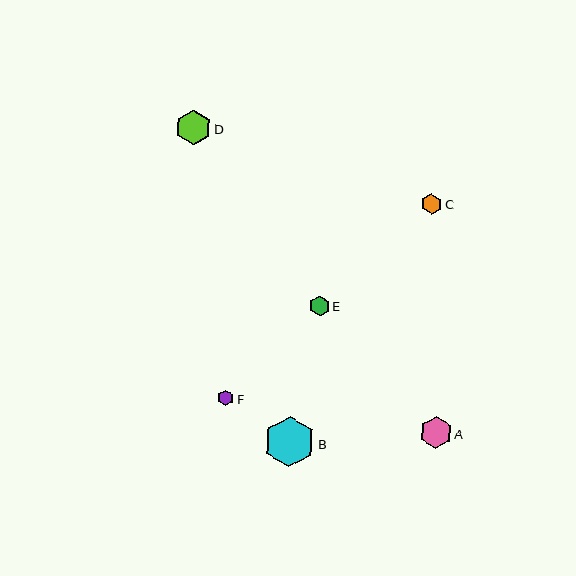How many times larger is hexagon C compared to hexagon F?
Hexagon C is approximately 1.3 times the size of hexagon F.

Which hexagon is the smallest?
Hexagon F is the smallest with a size of approximately 16 pixels.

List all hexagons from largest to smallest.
From largest to smallest: B, D, A, E, C, F.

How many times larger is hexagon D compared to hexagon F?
Hexagon D is approximately 2.3 times the size of hexagon F.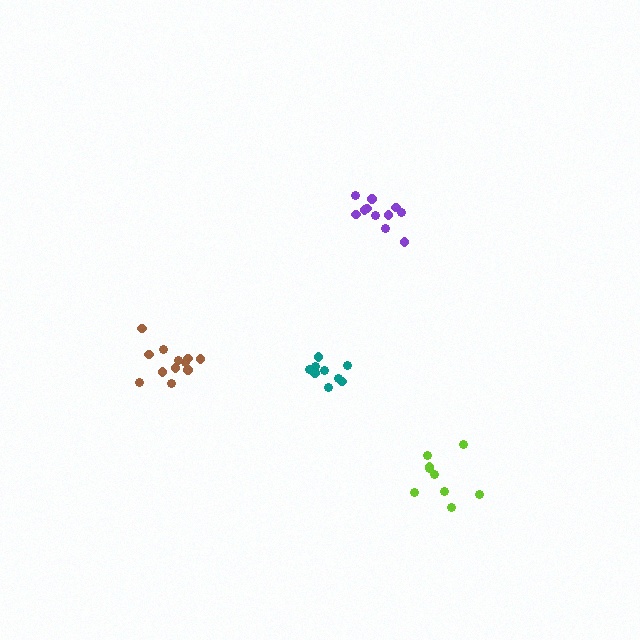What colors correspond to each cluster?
The clusters are colored: purple, teal, lime, brown.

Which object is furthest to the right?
The lime cluster is rightmost.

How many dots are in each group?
Group 1: 11 dots, Group 2: 9 dots, Group 3: 9 dots, Group 4: 12 dots (41 total).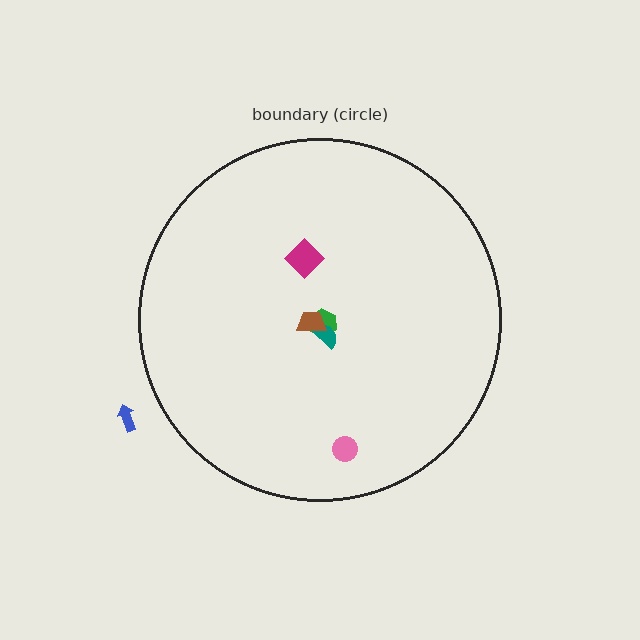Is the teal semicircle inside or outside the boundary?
Inside.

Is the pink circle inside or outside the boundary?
Inside.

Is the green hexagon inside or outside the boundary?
Inside.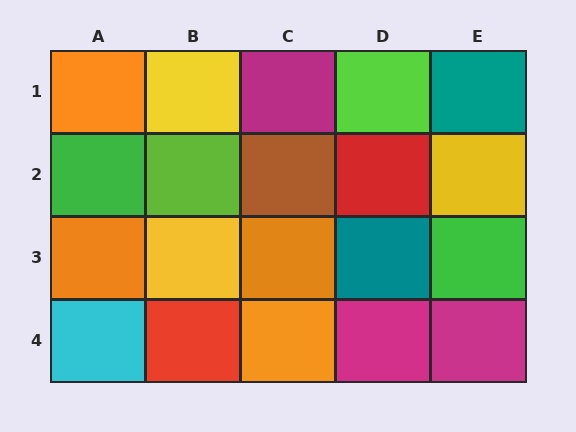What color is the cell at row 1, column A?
Orange.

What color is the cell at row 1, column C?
Magenta.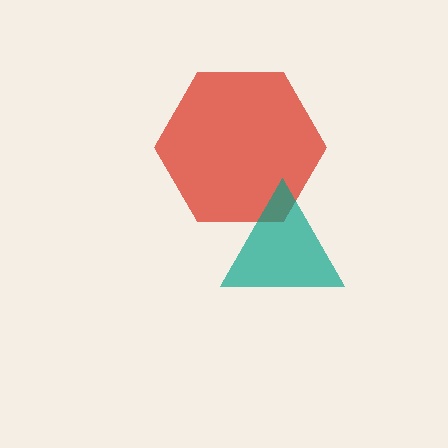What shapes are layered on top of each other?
The layered shapes are: a red hexagon, a teal triangle.